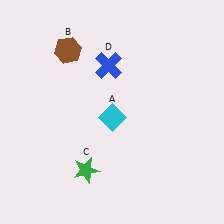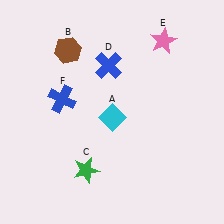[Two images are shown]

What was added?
A pink star (E), a blue cross (F) were added in Image 2.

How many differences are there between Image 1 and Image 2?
There are 2 differences between the two images.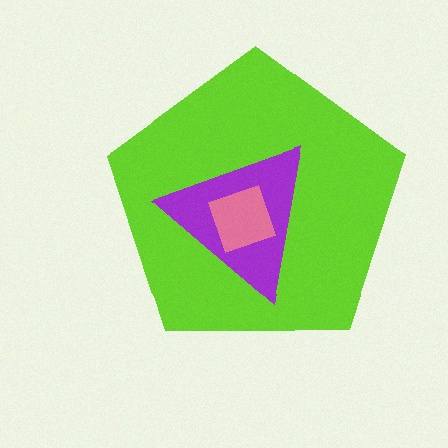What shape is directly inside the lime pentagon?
The purple triangle.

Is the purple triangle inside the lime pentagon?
Yes.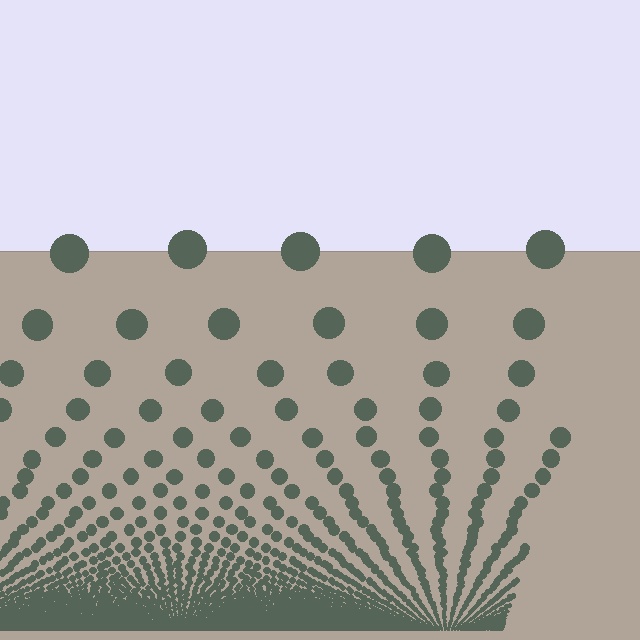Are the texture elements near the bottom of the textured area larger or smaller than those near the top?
Smaller. The gradient is inverted — elements near the bottom are smaller and denser.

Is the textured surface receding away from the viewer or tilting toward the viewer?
The surface appears to tilt toward the viewer. Texture elements get larger and sparser toward the top.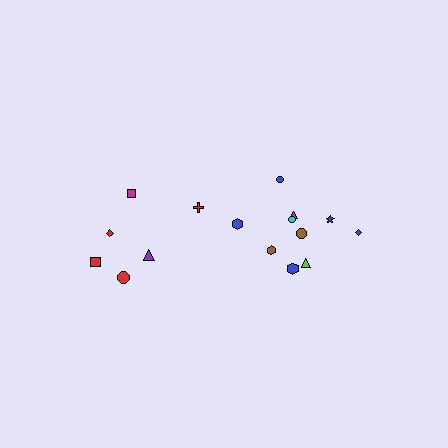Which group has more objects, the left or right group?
The right group.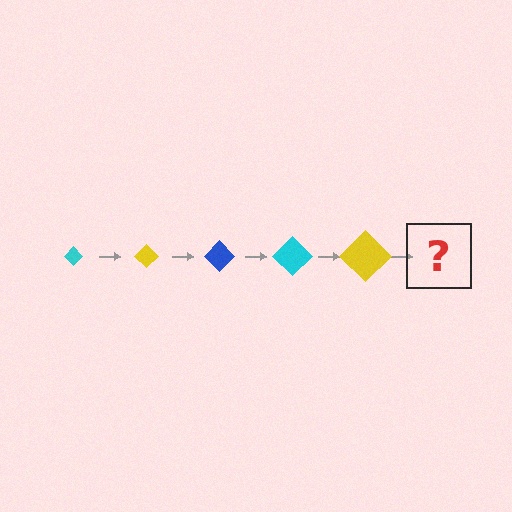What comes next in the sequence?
The next element should be a blue diamond, larger than the previous one.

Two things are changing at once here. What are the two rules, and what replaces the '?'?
The two rules are that the diamond grows larger each step and the color cycles through cyan, yellow, and blue. The '?' should be a blue diamond, larger than the previous one.